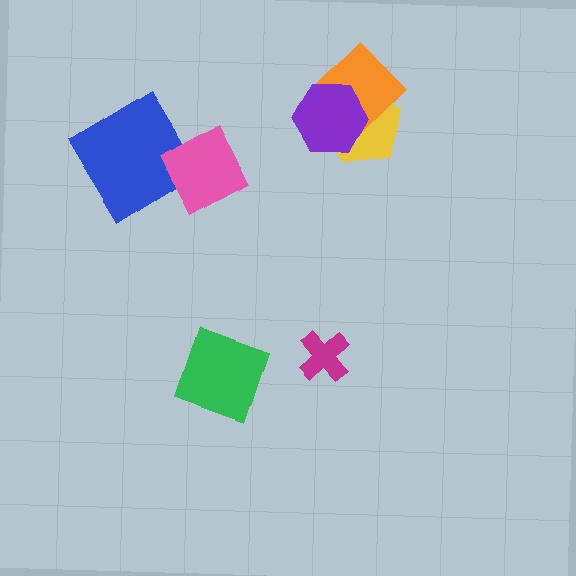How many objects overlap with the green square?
0 objects overlap with the green square.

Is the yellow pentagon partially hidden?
Yes, it is partially covered by another shape.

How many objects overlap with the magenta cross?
0 objects overlap with the magenta cross.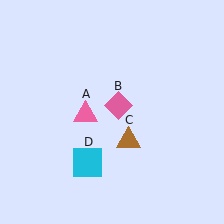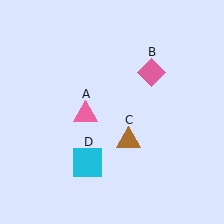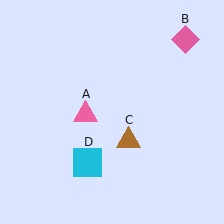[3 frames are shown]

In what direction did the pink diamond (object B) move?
The pink diamond (object B) moved up and to the right.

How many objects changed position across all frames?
1 object changed position: pink diamond (object B).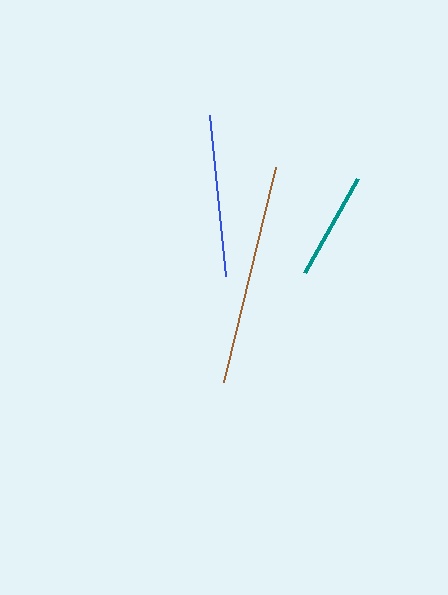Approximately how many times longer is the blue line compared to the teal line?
The blue line is approximately 1.5 times the length of the teal line.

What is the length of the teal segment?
The teal segment is approximately 108 pixels long.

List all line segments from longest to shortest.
From longest to shortest: brown, blue, teal.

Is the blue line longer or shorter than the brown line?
The brown line is longer than the blue line.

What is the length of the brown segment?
The brown segment is approximately 222 pixels long.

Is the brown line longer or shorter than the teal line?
The brown line is longer than the teal line.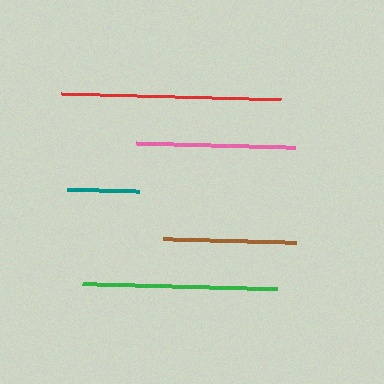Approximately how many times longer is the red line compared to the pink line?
The red line is approximately 1.4 times the length of the pink line.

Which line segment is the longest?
The red line is the longest at approximately 220 pixels.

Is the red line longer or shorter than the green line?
The red line is longer than the green line.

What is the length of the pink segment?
The pink segment is approximately 159 pixels long.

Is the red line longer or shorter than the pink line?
The red line is longer than the pink line.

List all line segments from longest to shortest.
From longest to shortest: red, green, pink, brown, teal.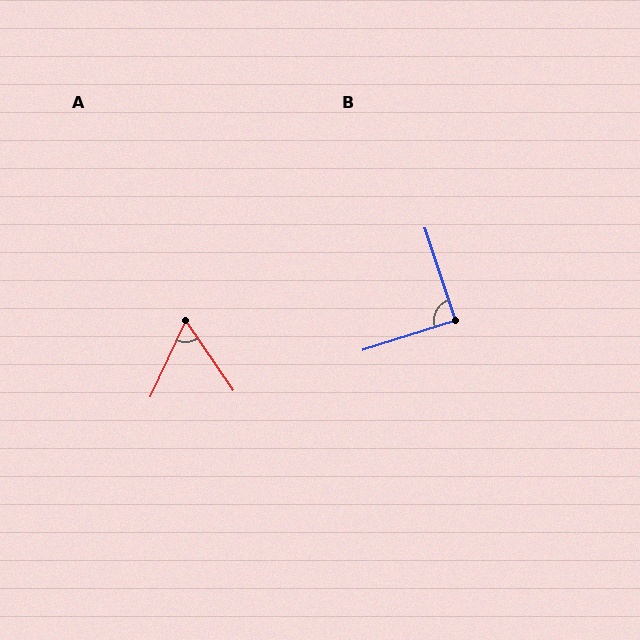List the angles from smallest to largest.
A (59°), B (89°).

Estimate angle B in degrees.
Approximately 89 degrees.